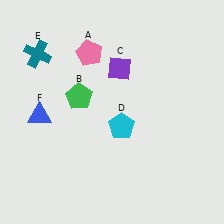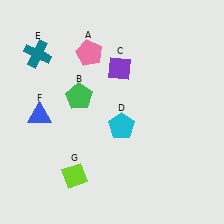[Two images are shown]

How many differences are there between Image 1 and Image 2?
There is 1 difference between the two images.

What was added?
A lime diamond (G) was added in Image 2.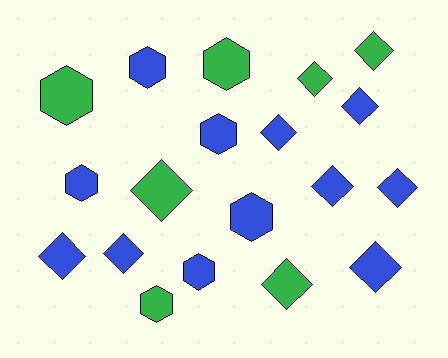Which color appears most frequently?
Blue, with 12 objects.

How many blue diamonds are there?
There are 7 blue diamonds.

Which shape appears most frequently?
Diamond, with 11 objects.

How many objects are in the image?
There are 19 objects.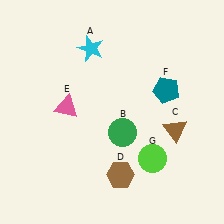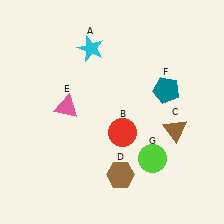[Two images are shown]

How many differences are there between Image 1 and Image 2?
There is 1 difference between the two images.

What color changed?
The circle (B) changed from green in Image 1 to red in Image 2.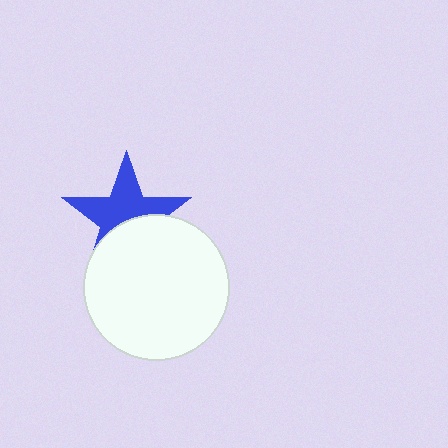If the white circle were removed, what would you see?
You would see the complete blue star.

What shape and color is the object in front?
The object in front is a white circle.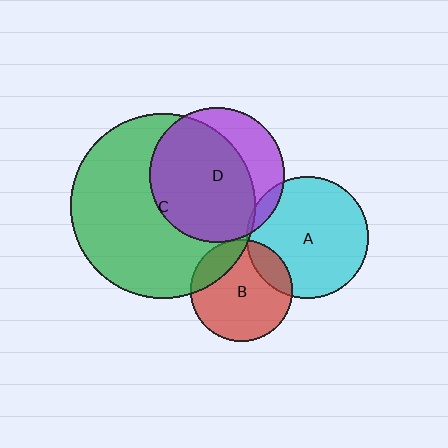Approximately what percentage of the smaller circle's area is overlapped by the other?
Approximately 70%.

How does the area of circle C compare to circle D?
Approximately 1.9 times.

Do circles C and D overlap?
Yes.